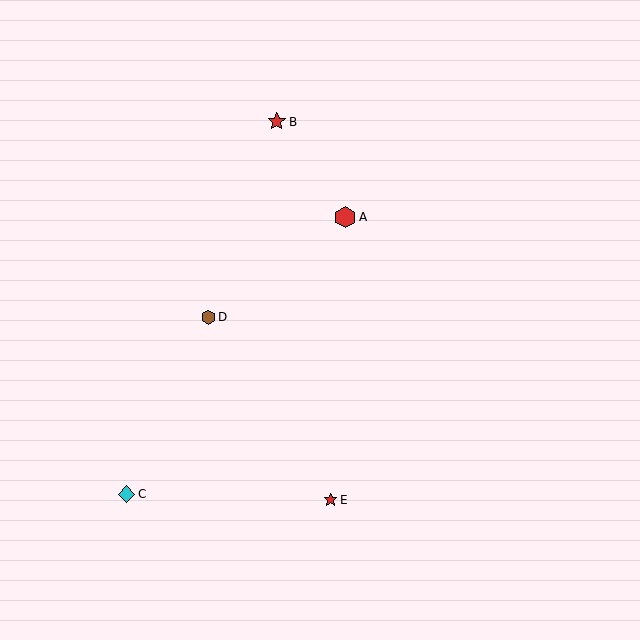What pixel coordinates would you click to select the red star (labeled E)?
Click at (331, 500) to select the red star E.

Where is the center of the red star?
The center of the red star is at (331, 500).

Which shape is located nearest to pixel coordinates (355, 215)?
The red hexagon (labeled A) at (345, 217) is nearest to that location.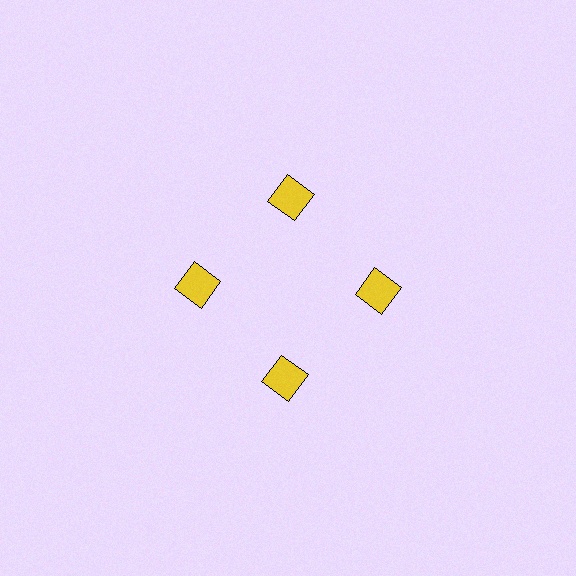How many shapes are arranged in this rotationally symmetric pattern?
There are 4 shapes, arranged in 4 groups of 1.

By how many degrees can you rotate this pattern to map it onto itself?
The pattern maps onto itself every 90 degrees of rotation.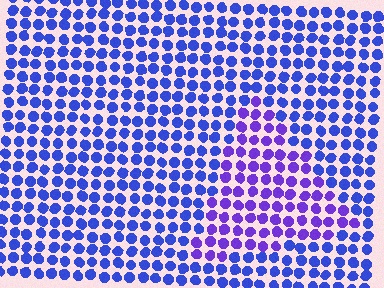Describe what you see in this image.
The image is filled with small blue elements in a uniform arrangement. A triangle-shaped region is visible where the elements are tinted to a slightly different hue, forming a subtle color boundary.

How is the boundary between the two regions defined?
The boundary is defined purely by a slight shift in hue (about 31 degrees). Spacing, size, and orientation are identical on both sides.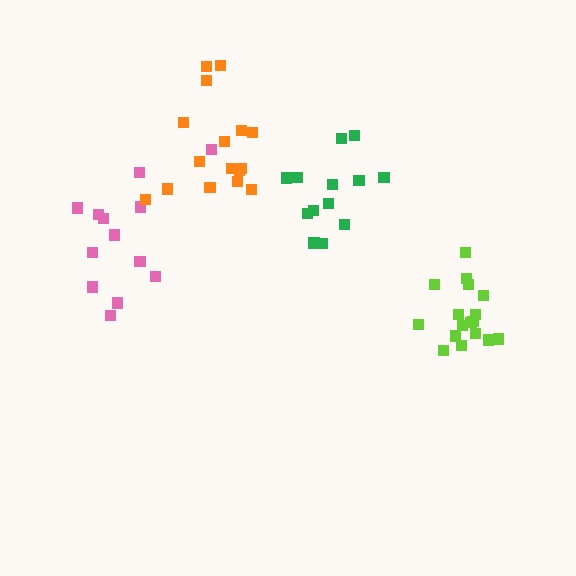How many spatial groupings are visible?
There are 4 spatial groupings.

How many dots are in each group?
Group 1: 17 dots, Group 2: 13 dots, Group 3: 13 dots, Group 4: 16 dots (59 total).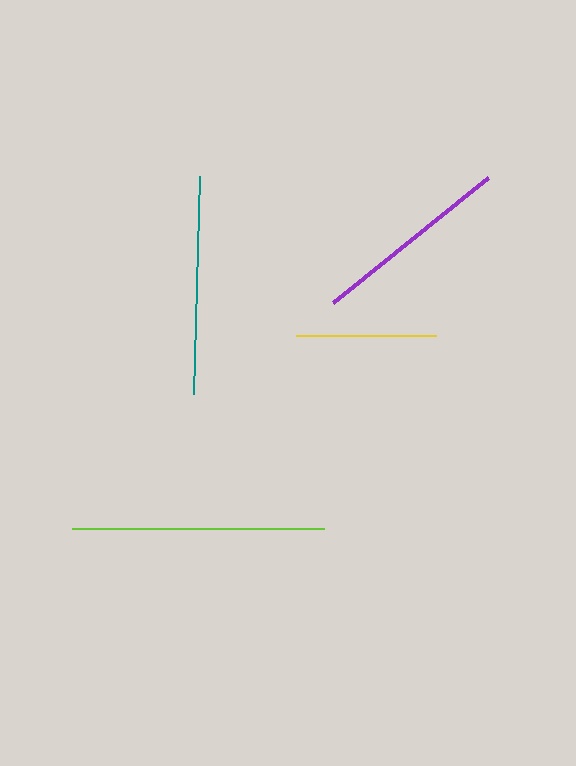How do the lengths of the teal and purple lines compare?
The teal and purple lines are approximately the same length.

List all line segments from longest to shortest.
From longest to shortest: lime, teal, purple, yellow.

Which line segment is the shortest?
The yellow line is the shortest at approximately 140 pixels.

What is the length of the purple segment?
The purple segment is approximately 199 pixels long.